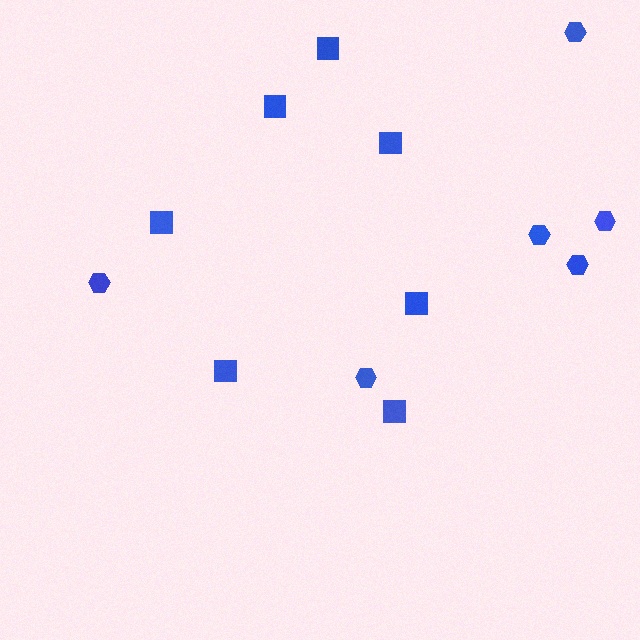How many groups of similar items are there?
There are 2 groups: one group of squares (7) and one group of hexagons (6).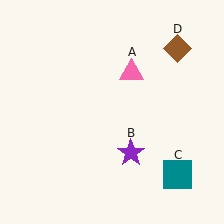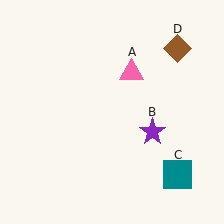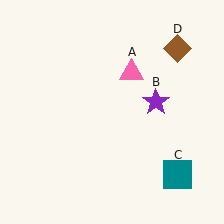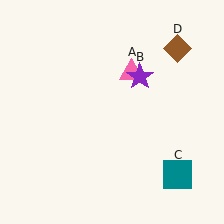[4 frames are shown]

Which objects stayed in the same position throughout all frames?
Pink triangle (object A) and teal square (object C) and brown diamond (object D) remained stationary.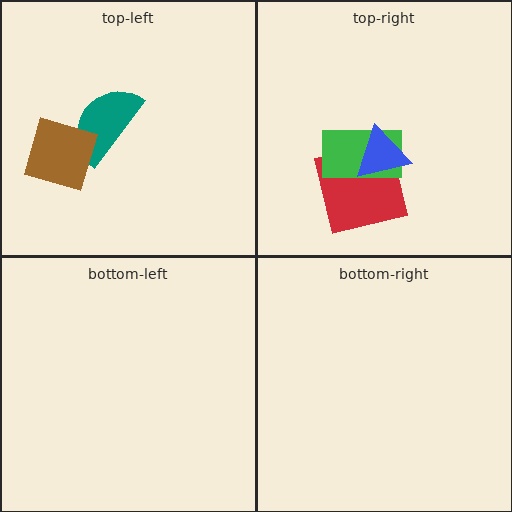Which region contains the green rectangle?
The top-right region.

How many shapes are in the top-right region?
3.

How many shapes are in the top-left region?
2.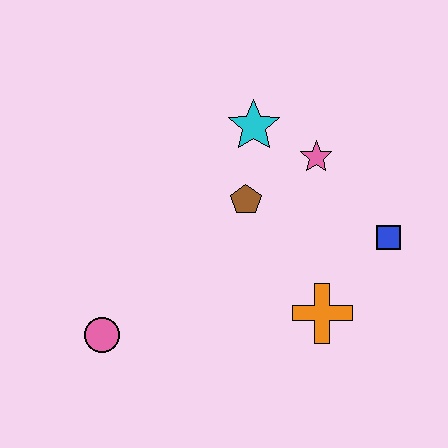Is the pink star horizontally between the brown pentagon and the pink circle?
No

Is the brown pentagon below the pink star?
Yes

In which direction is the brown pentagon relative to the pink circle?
The brown pentagon is to the right of the pink circle.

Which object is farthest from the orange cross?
The pink circle is farthest from the orange cross.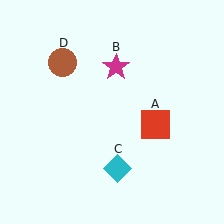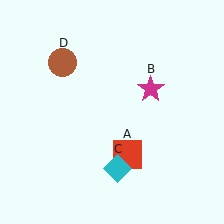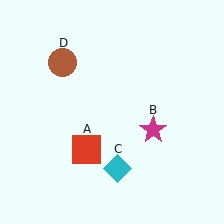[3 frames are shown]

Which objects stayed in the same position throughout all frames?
Cyan diamond (object C) and brown circle (object D) remained stationary.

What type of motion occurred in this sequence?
The red square (object A), magenta star (object B) rotated clockwise around the center of the scene.